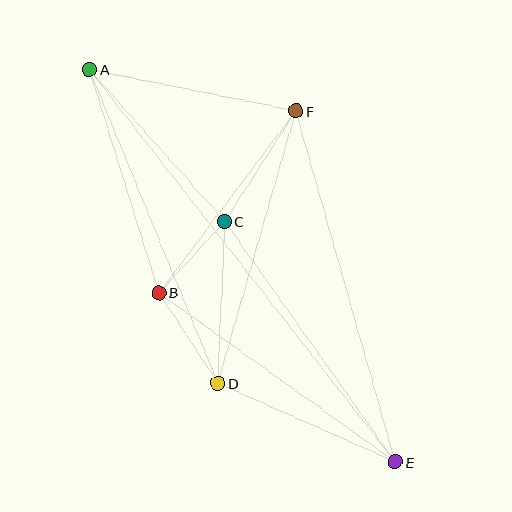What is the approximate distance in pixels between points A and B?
The distance between A and B is approximately 234 pixels.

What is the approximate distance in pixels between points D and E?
The distance between D and E is approximately 194 pixels.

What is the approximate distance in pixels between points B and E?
The distance between B and E is approximately 291 pixels.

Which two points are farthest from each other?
Points A and E are farthest from each other.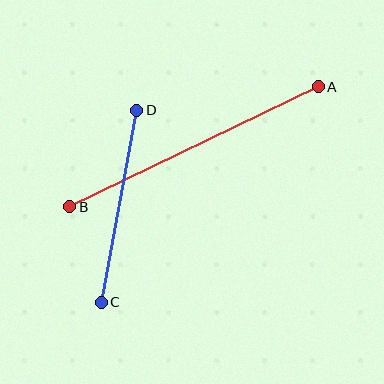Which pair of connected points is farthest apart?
Points A and B are farthest apart.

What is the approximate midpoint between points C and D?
The midpoint is at approximately (119, 206) pixels.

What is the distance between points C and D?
The distance is approximately 195 pixels.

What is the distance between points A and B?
The distance is approximately 276 pixels.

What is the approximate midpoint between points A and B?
The midpoint is at approximately (194, 147) pixels.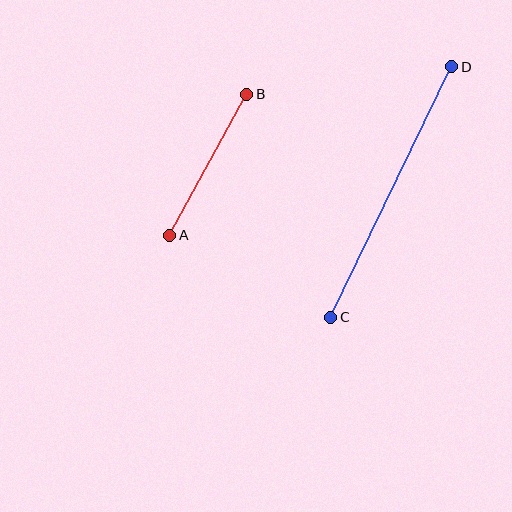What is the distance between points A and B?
The distance is approximately 161 pixels.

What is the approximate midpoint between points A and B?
The midpoint is at approximately (208, 165) pixels.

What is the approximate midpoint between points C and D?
The midpoint is at approximately (391, 192) pixels.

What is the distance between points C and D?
The distance is approximately 278 pixels.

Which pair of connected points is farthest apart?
Points C and D are farthest apart.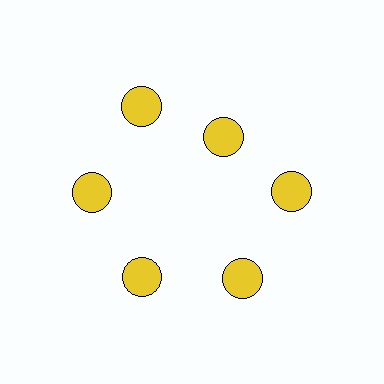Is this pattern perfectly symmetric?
No. The 6 yellow circles are arranged in a ring, but one element near the 1 o'clock position is pulled inward toward the center, breaking the 6-fold rotational symmetry.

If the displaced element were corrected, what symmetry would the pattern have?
It would have 6-fold rotational symmetry — the pattern would map onto itself every 60 degrees.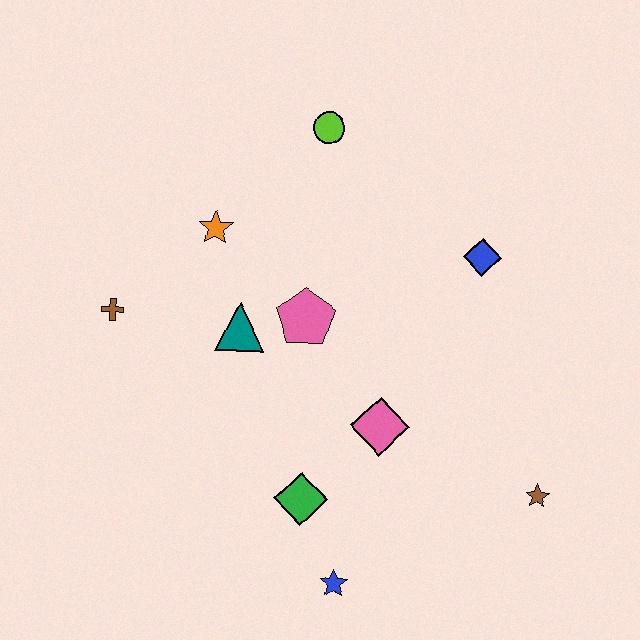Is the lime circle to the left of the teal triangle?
No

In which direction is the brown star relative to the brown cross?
The brown star is to the right of the brown cross.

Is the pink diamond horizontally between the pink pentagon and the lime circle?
No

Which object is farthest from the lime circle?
The blue star is farthest from the lime circle.